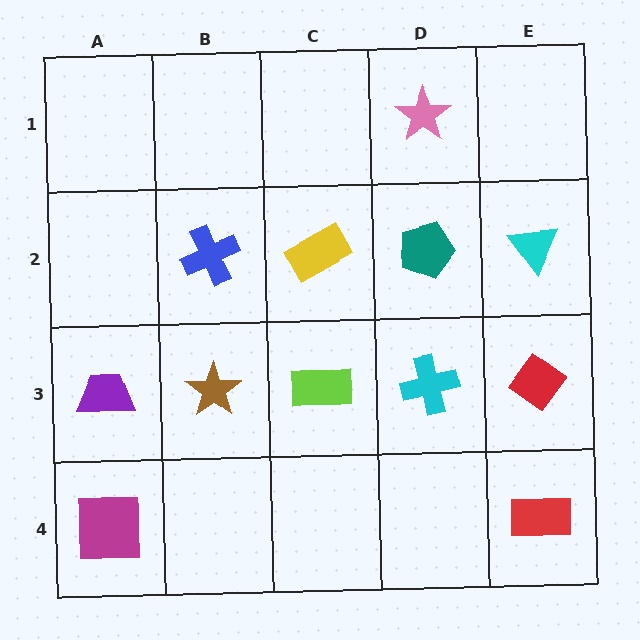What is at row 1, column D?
A pink star.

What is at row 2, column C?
A yellow rectangle.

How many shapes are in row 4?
2 shapes.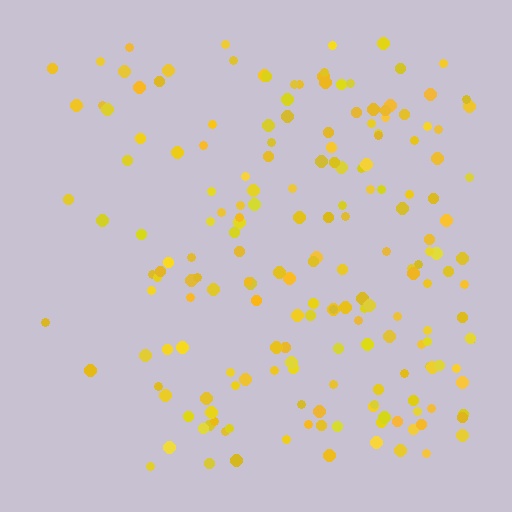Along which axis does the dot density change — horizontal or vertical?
Horizontal.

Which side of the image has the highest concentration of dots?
The right.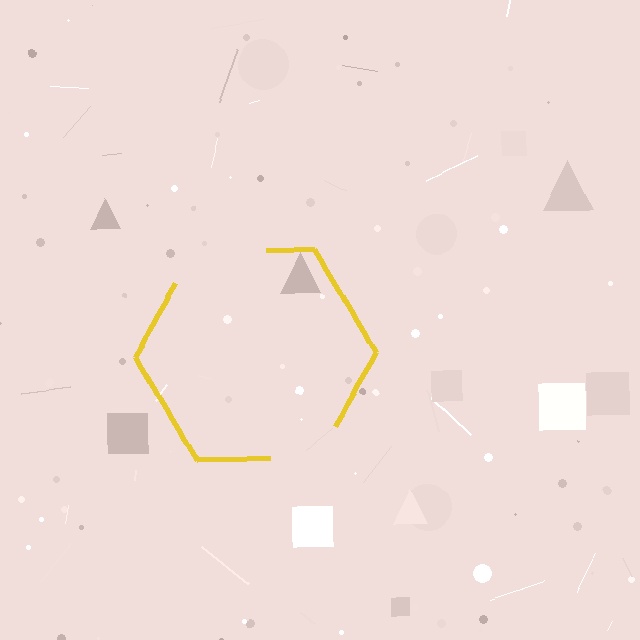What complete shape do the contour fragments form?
The contour fragments form a hexagon.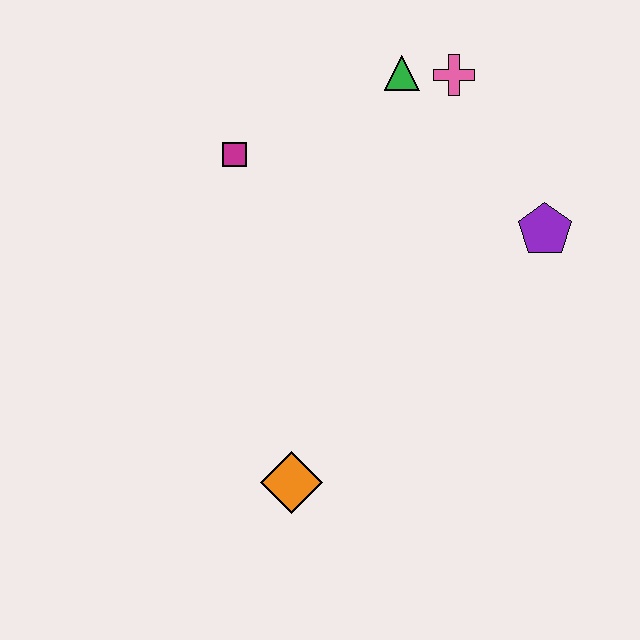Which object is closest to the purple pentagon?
The pink cross is closest to the purple pentagon.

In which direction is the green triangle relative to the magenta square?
The green triangle is to the right of the magenta square.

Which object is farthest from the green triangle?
The orange diamond is farthest from the green triangle.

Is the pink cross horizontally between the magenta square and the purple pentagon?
Yes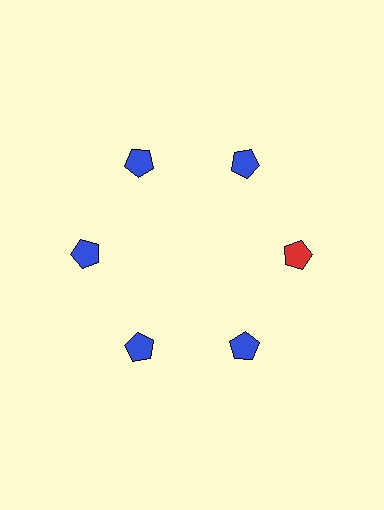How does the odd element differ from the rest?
It has a different color: red instead of blue.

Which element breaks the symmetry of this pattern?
The red pentagon at roughly the 3 o'clock position breaks the symmetry. All other shapes are blue pentagons.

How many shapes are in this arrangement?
There are 6 shapes arranged in a ring pattern.